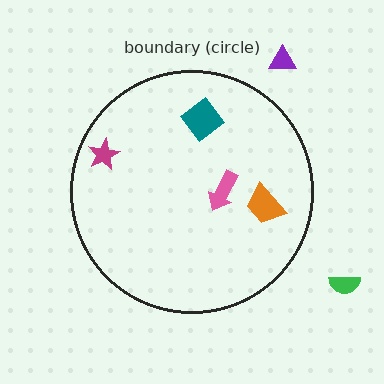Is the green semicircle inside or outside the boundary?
Outside.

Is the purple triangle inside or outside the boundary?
Outside.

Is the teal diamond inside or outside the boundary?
Inside.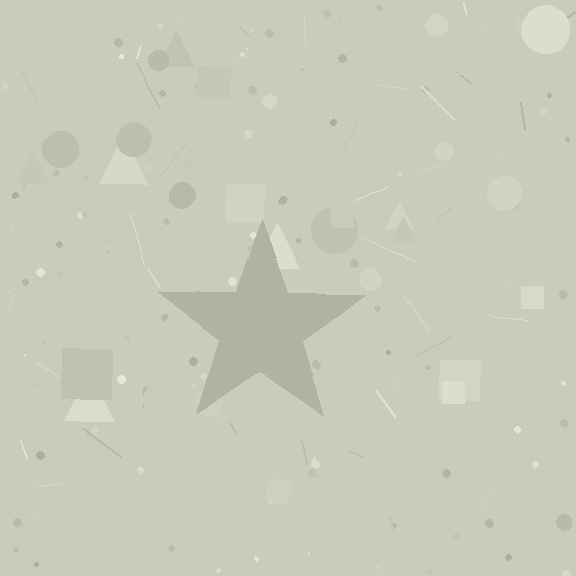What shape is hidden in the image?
A star is hidden in the image.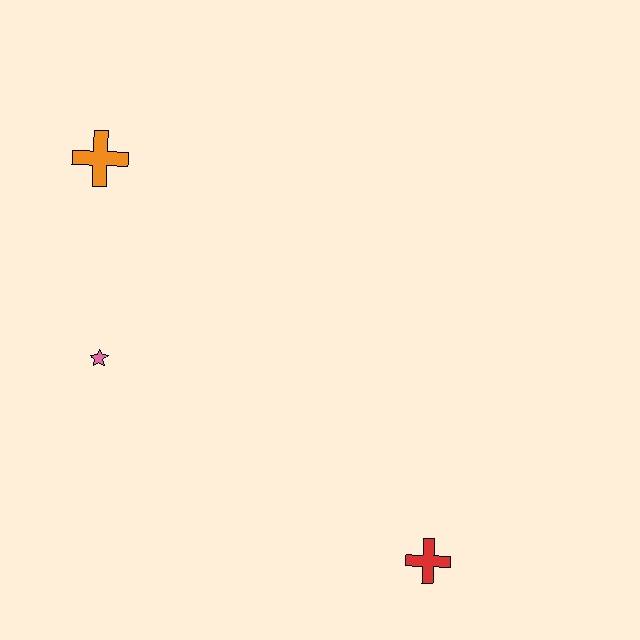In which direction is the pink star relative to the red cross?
The pink star is to the left of the red cross.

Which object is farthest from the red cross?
The orange cross is farthest from the red cross.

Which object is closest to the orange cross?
The pink star is closest to the orange cross.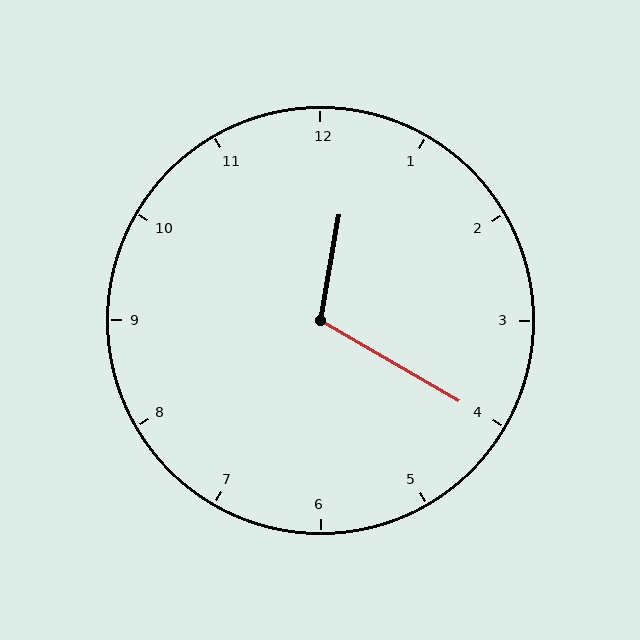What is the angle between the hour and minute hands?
Approximately 110 degrees.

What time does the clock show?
12:20.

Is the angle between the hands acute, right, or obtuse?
It is obtuse.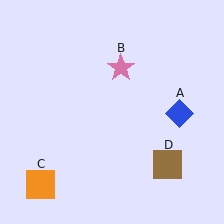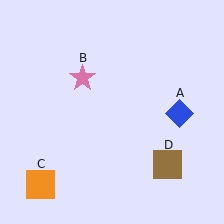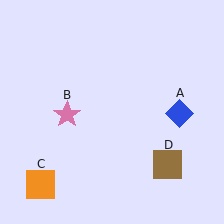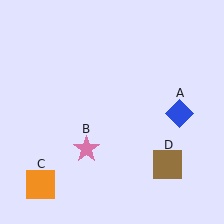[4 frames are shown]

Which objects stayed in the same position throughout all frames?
Blue diamond (object A) and orange square (object C) and brown square (object D) remained stationary.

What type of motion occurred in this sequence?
The pink star (object B) rotated counterclockwise around the center of the scene.